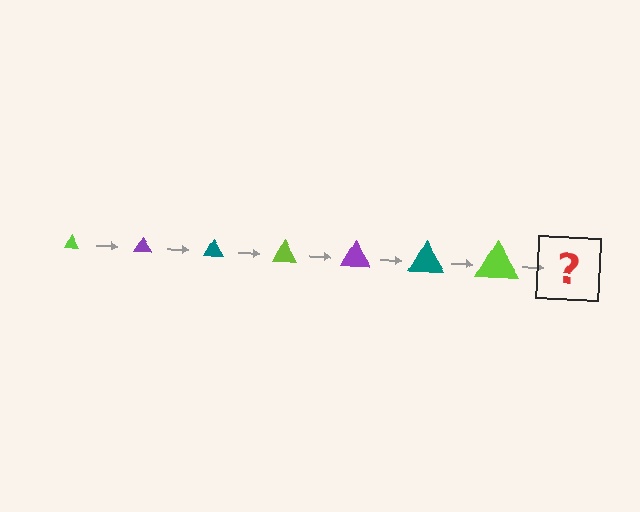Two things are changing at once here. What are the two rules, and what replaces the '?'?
The two rules are that the triangle grows larger each step and the color cycles through lime, purple, and teal. The '?' should be a purple triangle, larger than the previous one.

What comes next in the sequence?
The next element should be a purple triangle, larger than the previous one.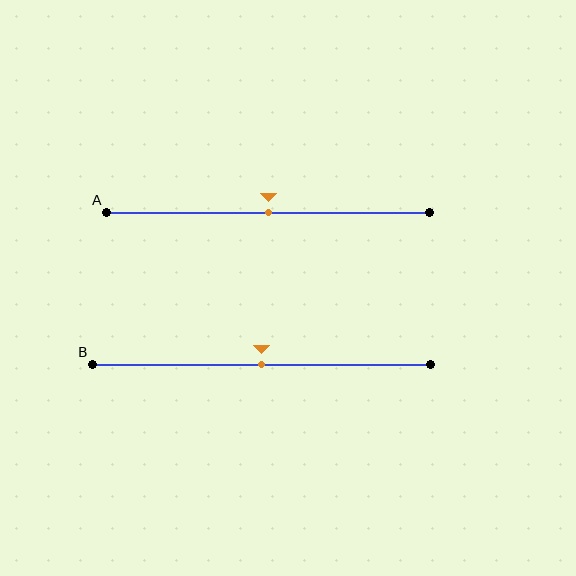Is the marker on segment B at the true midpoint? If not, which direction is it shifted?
Yes, the marker on segment B is at the true midpoint.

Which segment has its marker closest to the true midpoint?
Segment A has its marker closest to the true midpoint.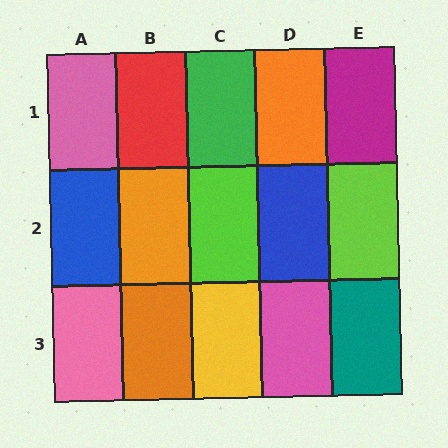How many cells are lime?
2 cells are lime.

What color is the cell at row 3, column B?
Orange.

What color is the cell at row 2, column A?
Blue.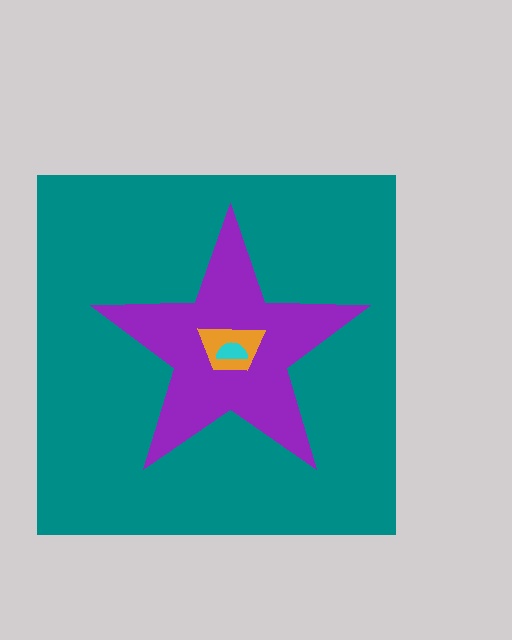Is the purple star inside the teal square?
Yes.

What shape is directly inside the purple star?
The orange trapezoid.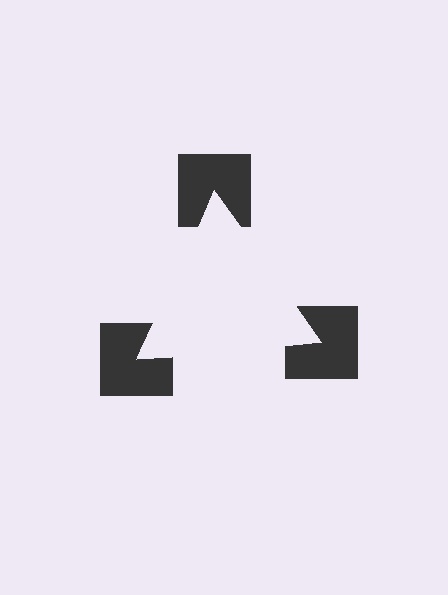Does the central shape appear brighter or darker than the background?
It typically appears slightly brighter than the background, even though no actual brightness change is drawn.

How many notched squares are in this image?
There are 3 — one at each vertex of the illusory triangle.